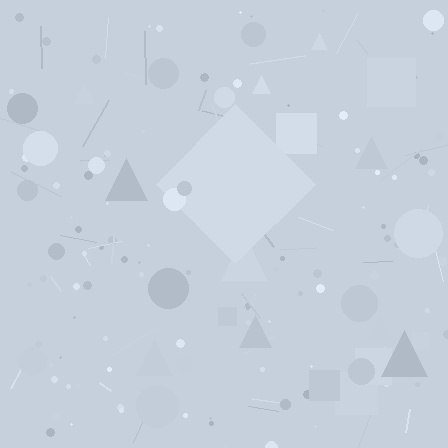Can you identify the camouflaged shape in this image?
The camouflaged shape is a diamond.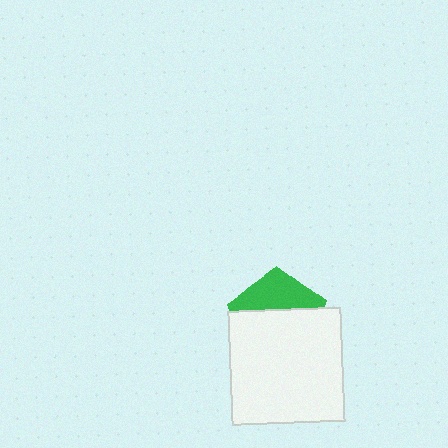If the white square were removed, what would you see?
You would see the complete green pentagon.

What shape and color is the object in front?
The object in front is a white square.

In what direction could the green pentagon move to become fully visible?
The green pentagon could move up. That would shift it out from behind the white square entirely.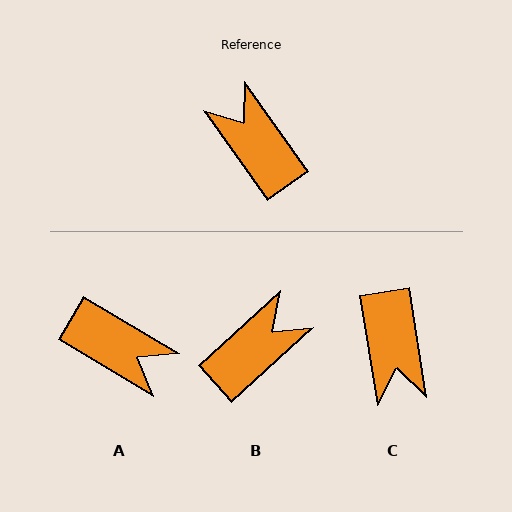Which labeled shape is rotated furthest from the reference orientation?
A, about 156 degrees away.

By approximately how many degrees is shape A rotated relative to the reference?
Approximately 156 degrees clockwise.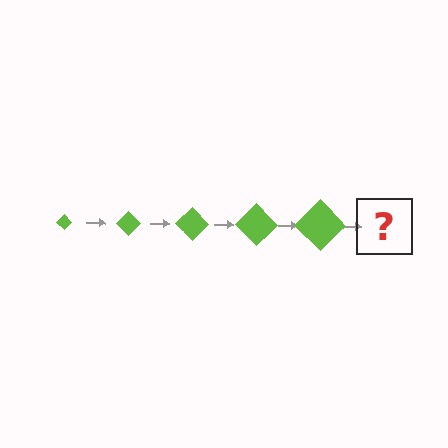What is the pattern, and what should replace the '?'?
The pattern is that the diamond gets progressively larger each step. The '?' should be a lime diamond, larger than the previous one.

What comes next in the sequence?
The next element should be a lime diamond, larger than the previous one.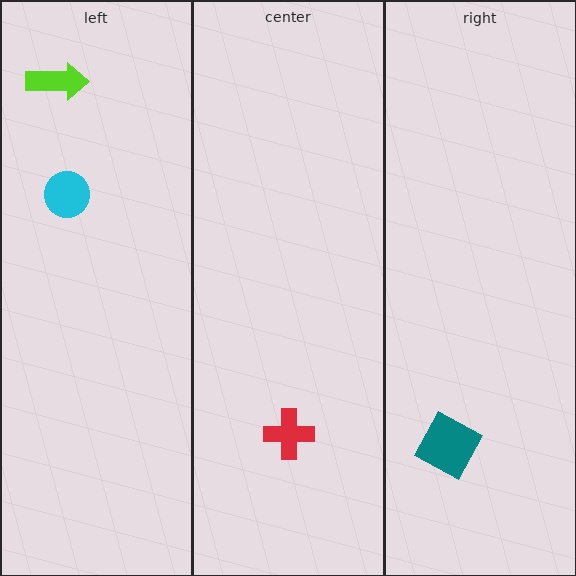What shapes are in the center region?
The red cross.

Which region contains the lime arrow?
The left region.